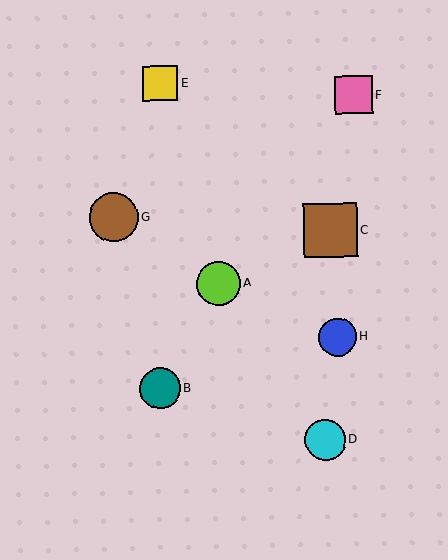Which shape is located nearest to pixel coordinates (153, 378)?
The teal circle (labeled B) at (160, 389) is nearest to that location.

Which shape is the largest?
The brown square (labeled C) is the largest.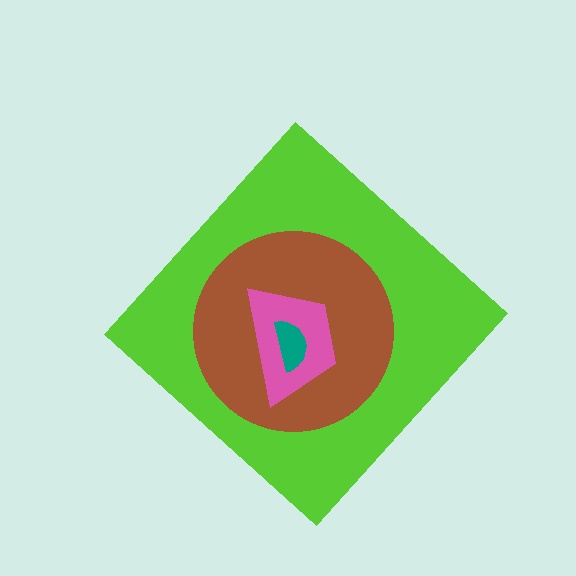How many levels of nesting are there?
4.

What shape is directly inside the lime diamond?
The brown circle.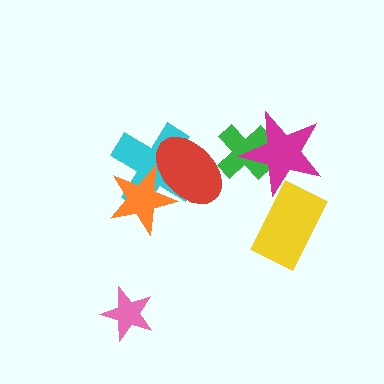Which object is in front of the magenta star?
The yellow rectangle is in front of the magenta star.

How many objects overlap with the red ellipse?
3 objects overlap with the red ellipse.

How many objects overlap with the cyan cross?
2 objects overlap with the cyan cross.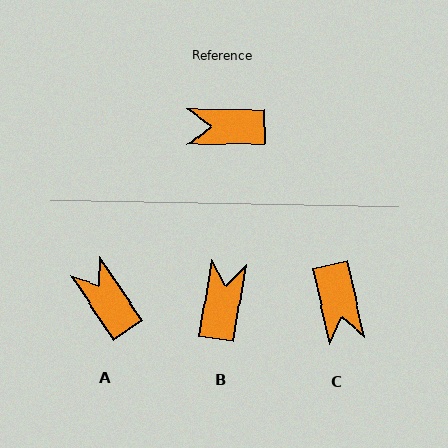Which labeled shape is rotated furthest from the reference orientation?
C, about 102 degrees away.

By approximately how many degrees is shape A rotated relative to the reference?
Approximately 57 degrees clockwise.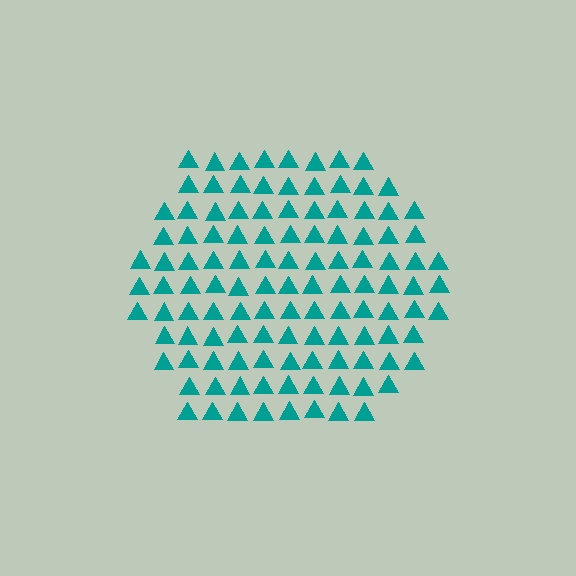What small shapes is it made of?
It is made of small triangles.